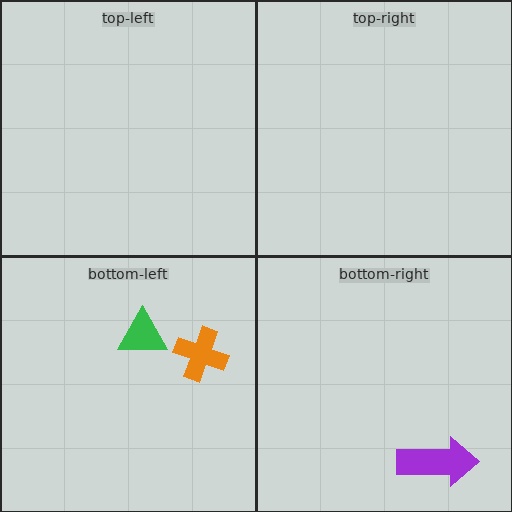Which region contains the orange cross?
The bottom-left region.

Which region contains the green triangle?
The bottom-left region.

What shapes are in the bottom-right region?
The purple arrow.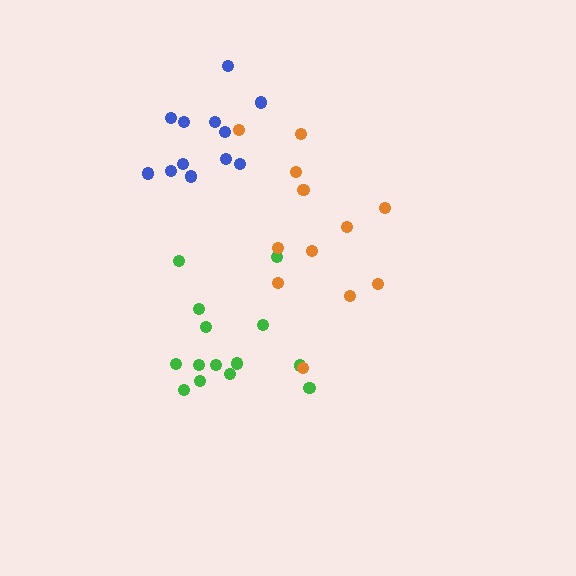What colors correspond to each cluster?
The clusters are colored: green, orange, blue.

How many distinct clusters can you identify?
There are 3 distinct clusters.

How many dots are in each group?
Group 1: 14 dots, Group 2: 12 dots, Group 3: 12 dots (38 total).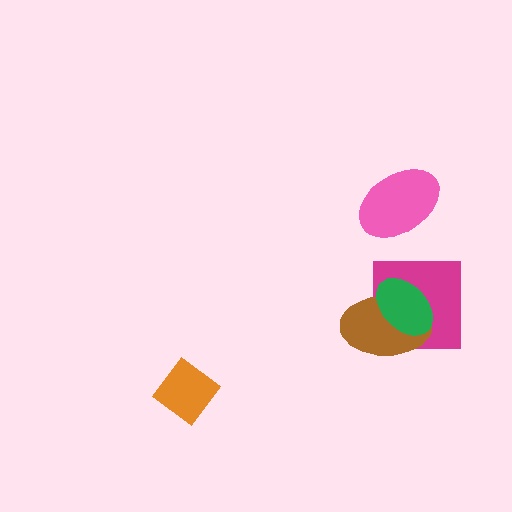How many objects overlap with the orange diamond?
0 objects overlap with the orange diamond.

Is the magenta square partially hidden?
Yes, it is partially covered by another shape.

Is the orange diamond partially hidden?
No, no other shape covers it.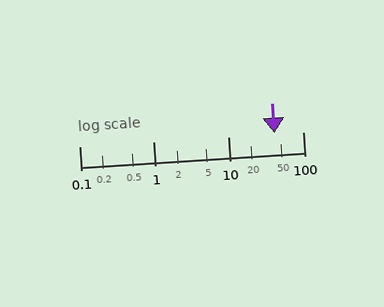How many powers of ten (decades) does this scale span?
The scale spans 3 decades, from 0.1 to 100.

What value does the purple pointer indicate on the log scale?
The pointer indicates approximately 42.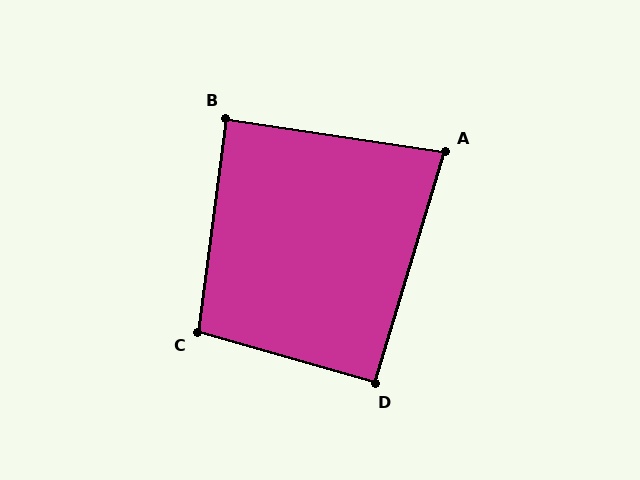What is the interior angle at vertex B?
Approximately 89 degrees (approximately right).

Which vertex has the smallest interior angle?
A, at approximately 82 degrees.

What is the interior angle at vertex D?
Approximately 91 degrees (approximately right).